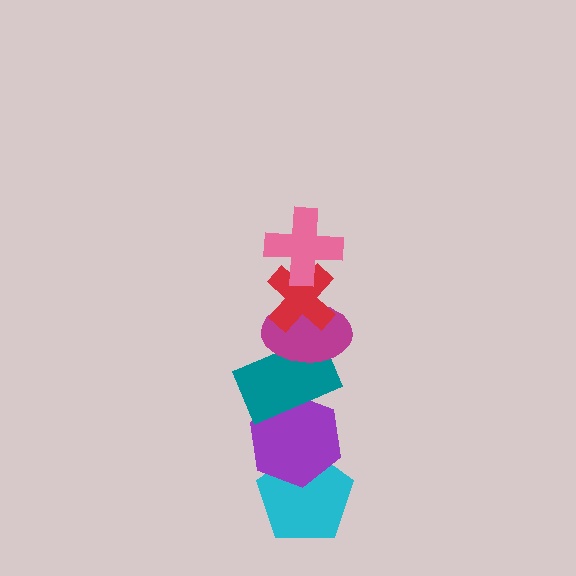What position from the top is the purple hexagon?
The purple hexagon is 5th from the top.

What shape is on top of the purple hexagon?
The teal rectangle is on top of the purple hexagon.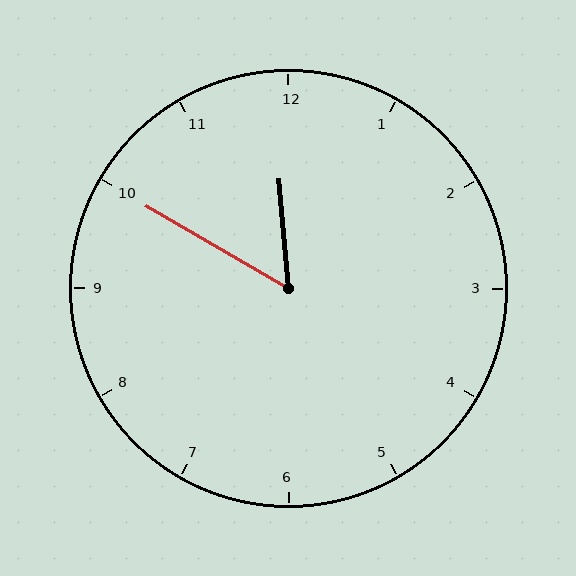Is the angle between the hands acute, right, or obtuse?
It is acute.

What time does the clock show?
11:50.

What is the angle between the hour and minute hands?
Approximately 55 degrees.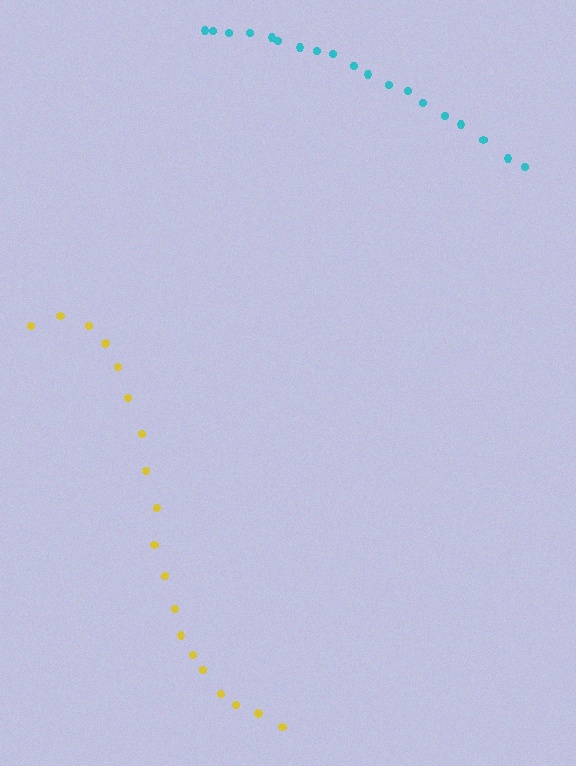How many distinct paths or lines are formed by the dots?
There are 2 distinct paths.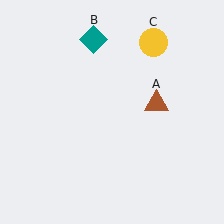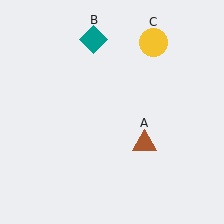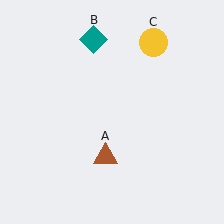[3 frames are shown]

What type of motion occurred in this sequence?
The brown triangle (object A) rotated clockwise around the center of the scene.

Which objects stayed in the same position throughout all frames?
Teal diamond (object B) and yellow circle (object C) remained stationary.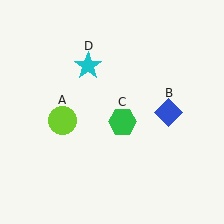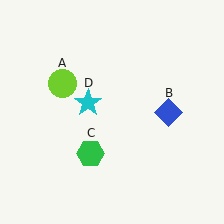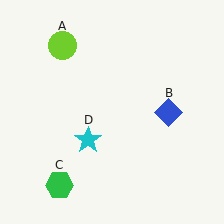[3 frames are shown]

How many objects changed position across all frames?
3 objects changed position: lime circle (object A), green hexagon (object C), cyan star (object D).